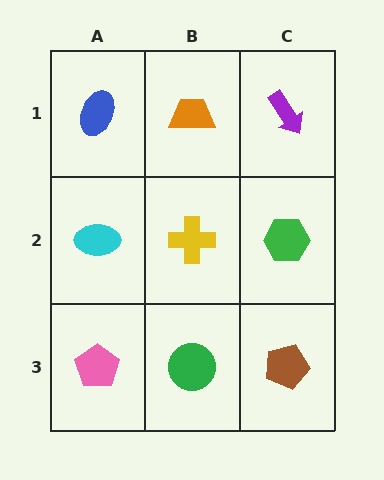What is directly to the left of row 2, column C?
A yellow cross.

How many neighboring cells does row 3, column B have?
3.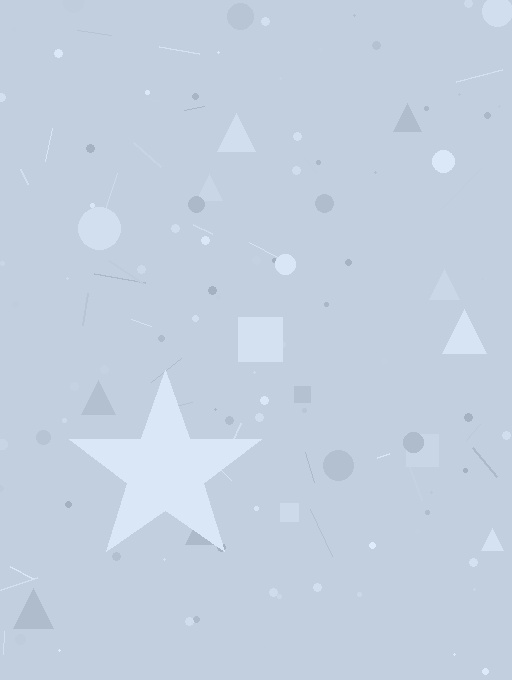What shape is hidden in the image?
A star is hidden in the image.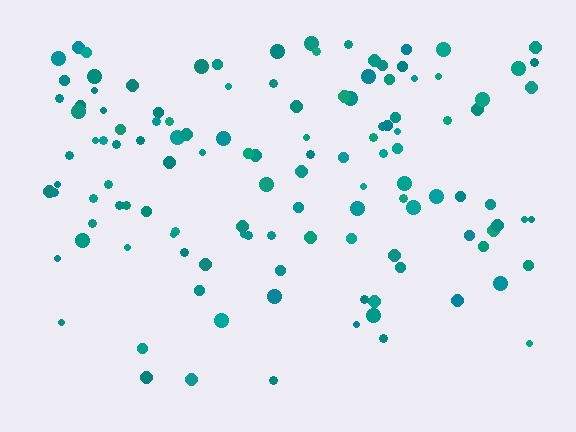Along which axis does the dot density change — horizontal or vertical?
Vertical.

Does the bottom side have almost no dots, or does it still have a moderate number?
Still a moderate number, just noticeably fewer than the top.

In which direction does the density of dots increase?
From bottom to top, with the top side densest.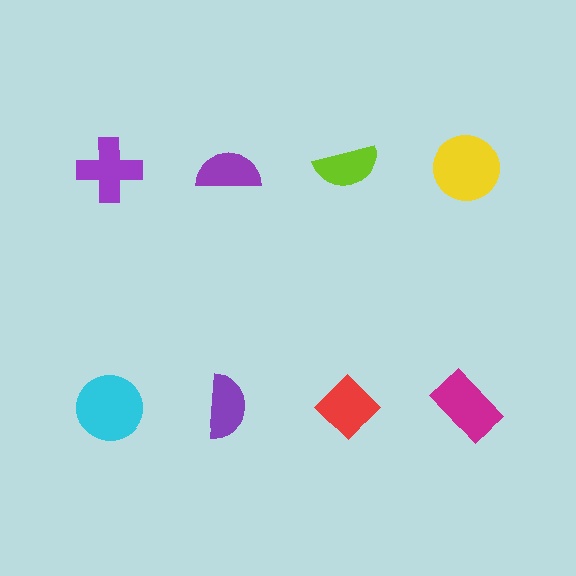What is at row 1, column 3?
A lime semicircle.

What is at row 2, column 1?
A cyan circle.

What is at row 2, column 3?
A red diamond.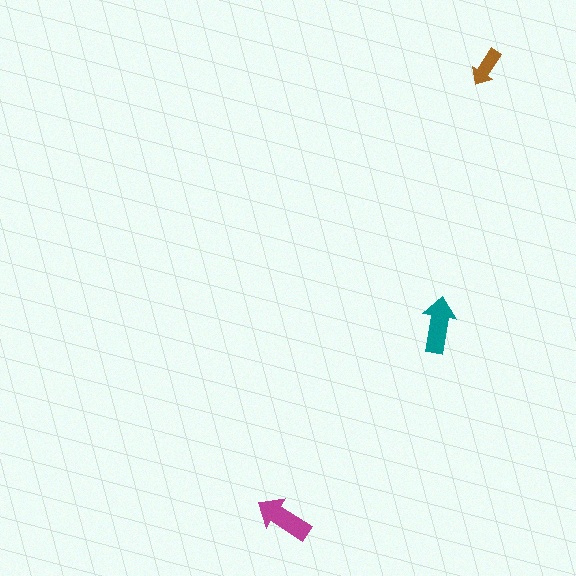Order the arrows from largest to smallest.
the magenta one, the teal one, the brown one.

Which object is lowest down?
The magenta arrow is bottommost.